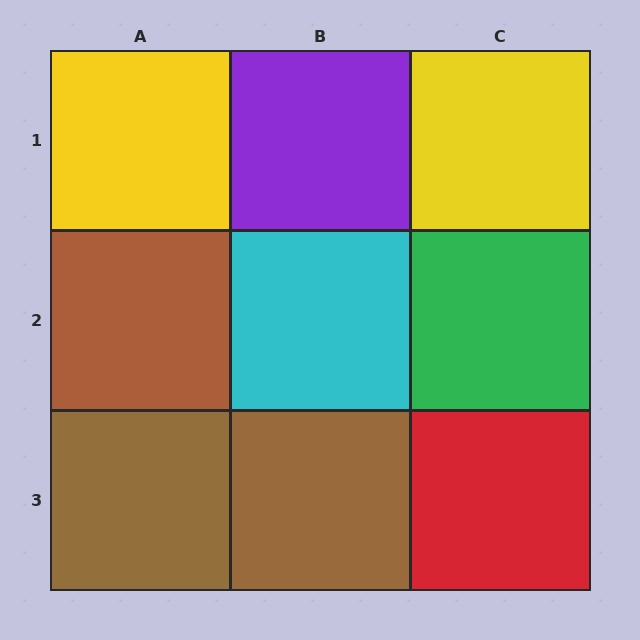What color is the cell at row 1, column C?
Yellow.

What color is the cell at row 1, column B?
Purple.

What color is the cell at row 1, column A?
Yellow.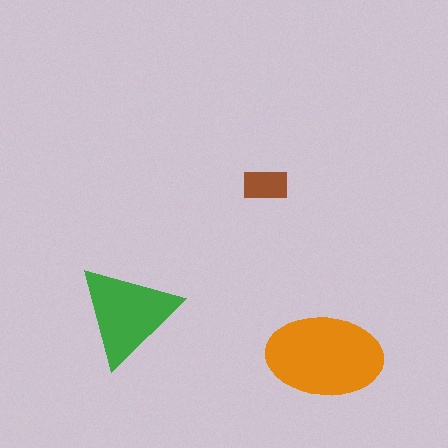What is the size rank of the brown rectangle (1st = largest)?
3rd.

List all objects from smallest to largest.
The brown rectangle, the green triangle, the orange ellipse.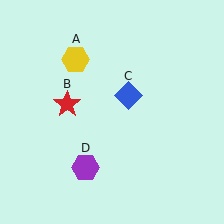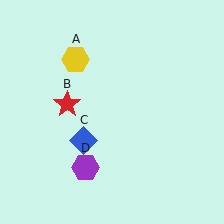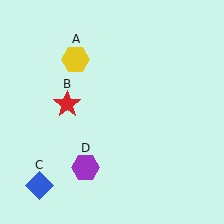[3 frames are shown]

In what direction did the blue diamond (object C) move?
The blue diamond (object C) moved down and to the left.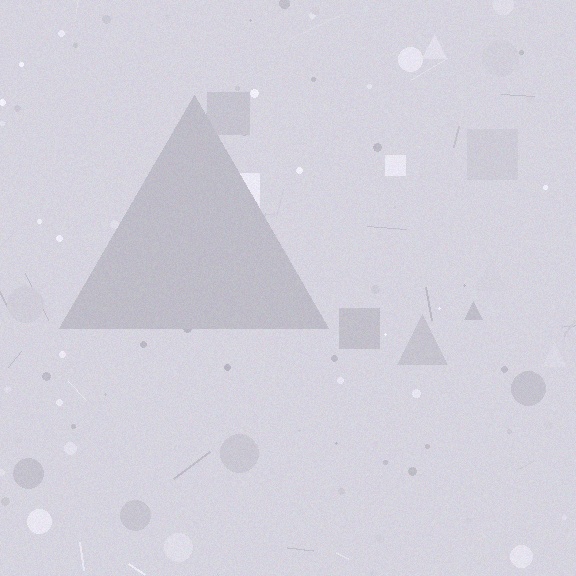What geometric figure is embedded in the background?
A triangle is embedded in the background.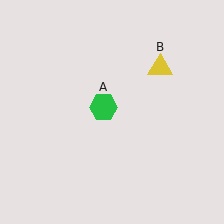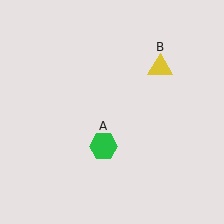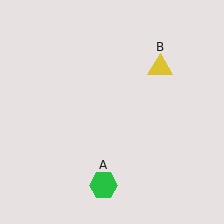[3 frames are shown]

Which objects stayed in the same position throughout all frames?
Yellow triangle (object B) remained stationary.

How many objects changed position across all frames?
1 object changed position: green hexagon (object A).